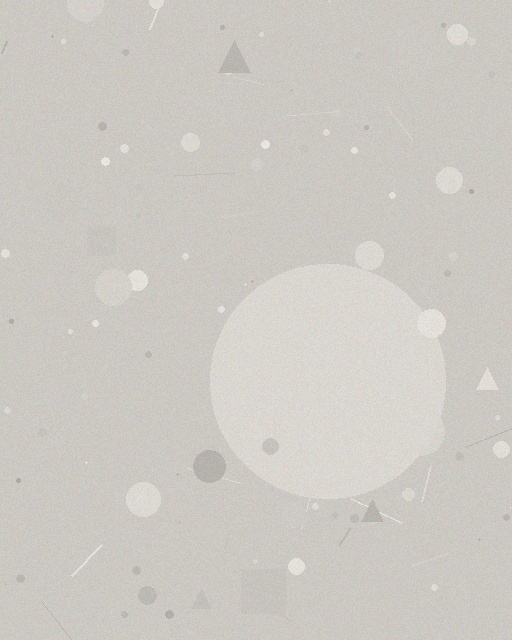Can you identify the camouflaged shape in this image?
The camouflaged shape is a circle.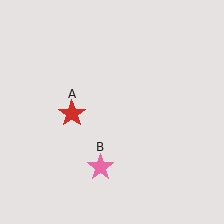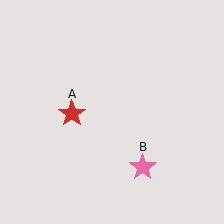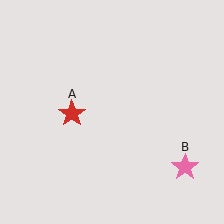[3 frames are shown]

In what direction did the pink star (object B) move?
The pink star (object B) moved right.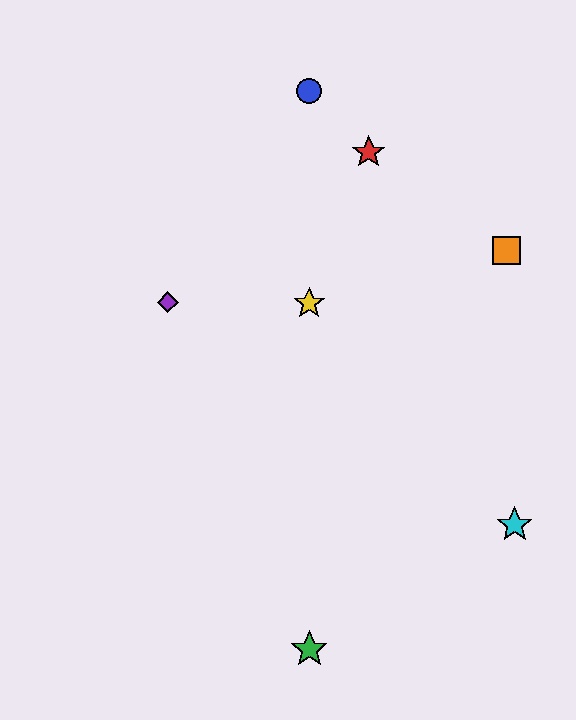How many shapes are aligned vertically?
3 shapes (the blue circle, the green star, the yellow star) are aligned vertically.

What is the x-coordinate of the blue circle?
The blue circle is at x≈309.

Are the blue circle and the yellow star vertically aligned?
Yes, both are at x≈309.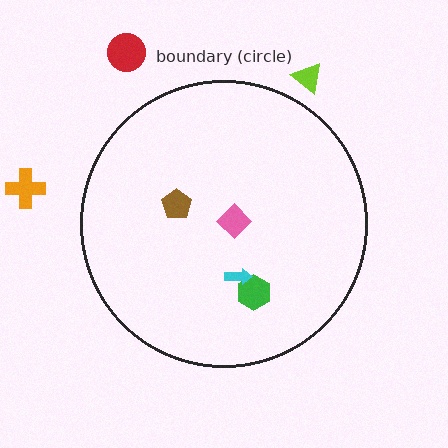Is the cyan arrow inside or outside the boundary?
Inside.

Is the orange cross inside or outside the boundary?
Outside.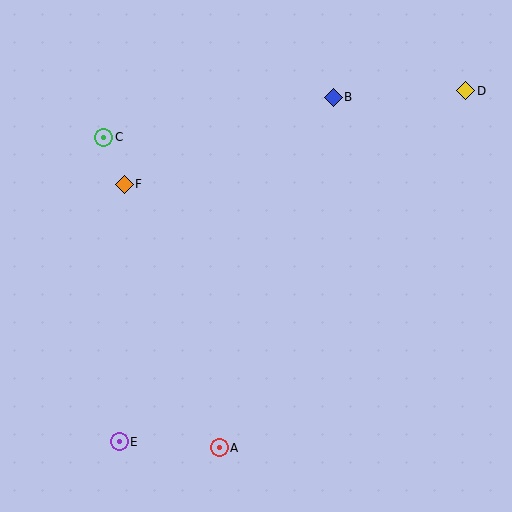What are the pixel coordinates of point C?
Point C is at (104, 137).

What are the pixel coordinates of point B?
Point B is at (333, 97).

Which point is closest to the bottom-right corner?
Point A is closest to the bottom-right corner.